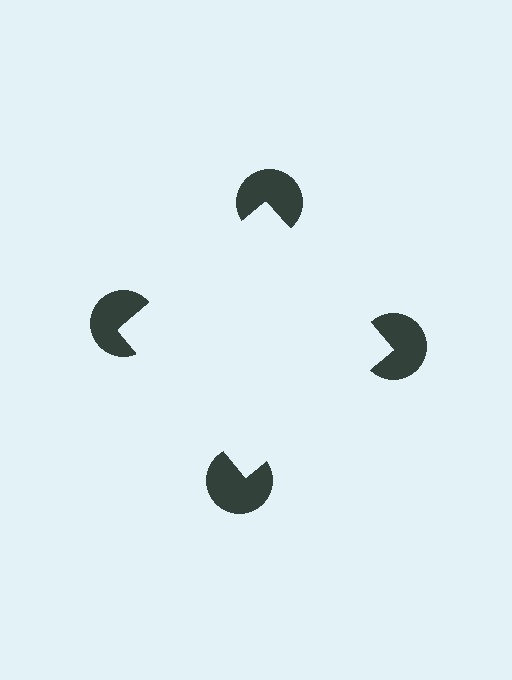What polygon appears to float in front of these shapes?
An illusory square — its edges are inferred from the aligned wedge cuts in the pac-man discs, not physically drawn.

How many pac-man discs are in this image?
There are 4 — one at each vertex of the illusory square.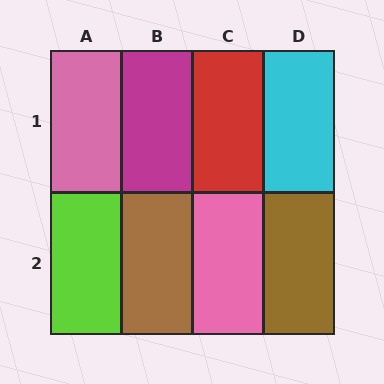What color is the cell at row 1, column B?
Magenta.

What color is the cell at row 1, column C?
Red.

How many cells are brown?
2 cells are brown.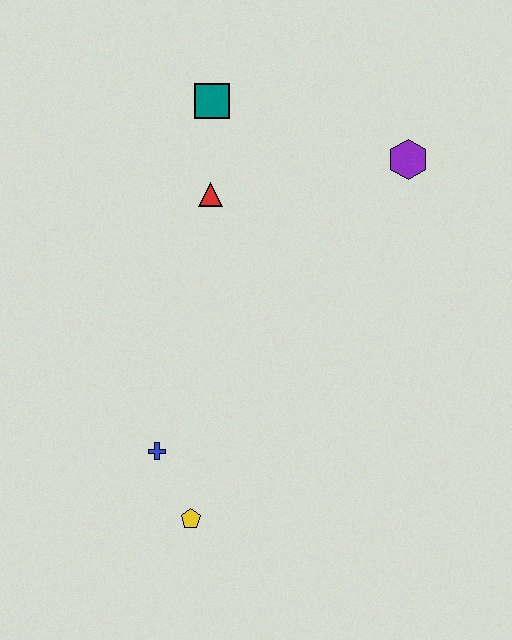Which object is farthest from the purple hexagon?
The yellow pentagon is farthest from the purple hexagon.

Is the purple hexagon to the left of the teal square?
No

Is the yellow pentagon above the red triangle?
No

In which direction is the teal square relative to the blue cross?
The teal square is above the blue cross.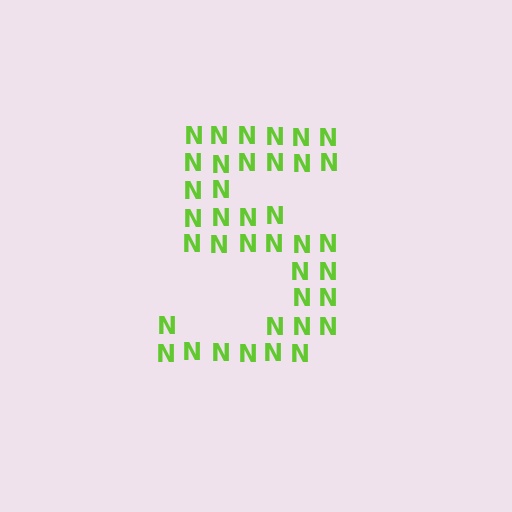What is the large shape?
The large shape is the digit 5.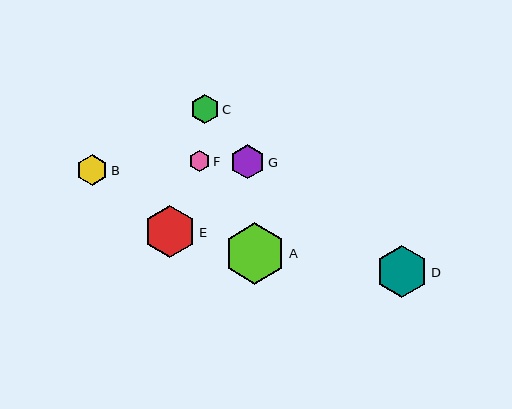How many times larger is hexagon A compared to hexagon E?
Hexagon A is approximately 1.2 times the size of hexagon E.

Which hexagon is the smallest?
Hexagon F is the smallest with a size of approximately 21 pixels.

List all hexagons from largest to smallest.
From largest to smallest: A, D, E, G, B, C, F.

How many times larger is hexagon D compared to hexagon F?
Hexagon D is approximately 2.5 times the size of hexagon F.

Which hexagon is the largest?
Hexagon A is the largest with a size of approximately 62 pixels.